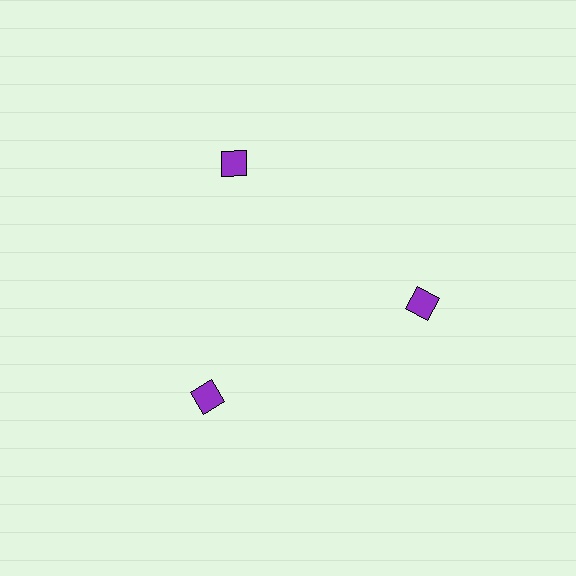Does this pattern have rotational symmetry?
Yes, this pattern has 3-fold rotational symmetry. It looks the same after rotating 120 degrees around the center.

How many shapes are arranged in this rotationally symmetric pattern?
There are 3 shapes, arranged in 3 groups of 1.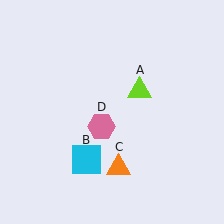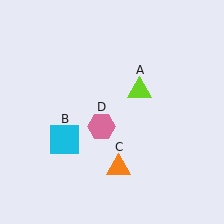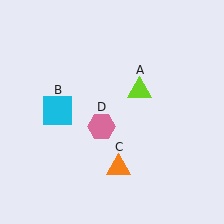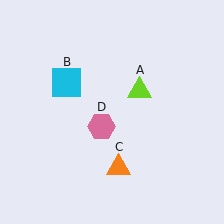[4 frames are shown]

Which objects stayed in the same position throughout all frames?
Lime triangle (object A) and orange triangle (object C) and pink hexagon (object D) remained stationary.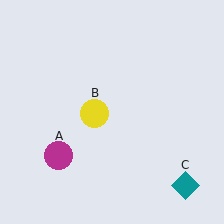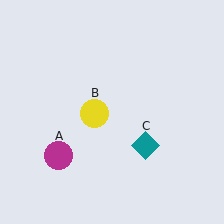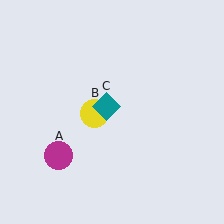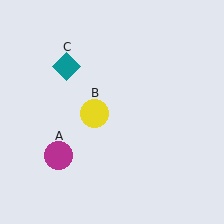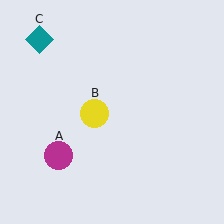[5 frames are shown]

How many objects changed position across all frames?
1 object changed position: teal diamond (object C).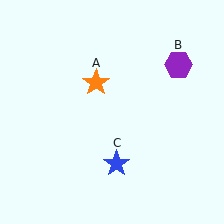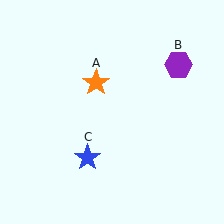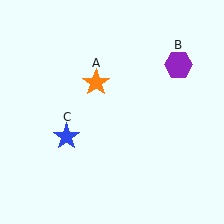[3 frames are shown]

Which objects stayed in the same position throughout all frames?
Orange star (object A) and purple hexagon (object B) remained stationary.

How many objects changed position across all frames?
1 object changed position: blue star (object C).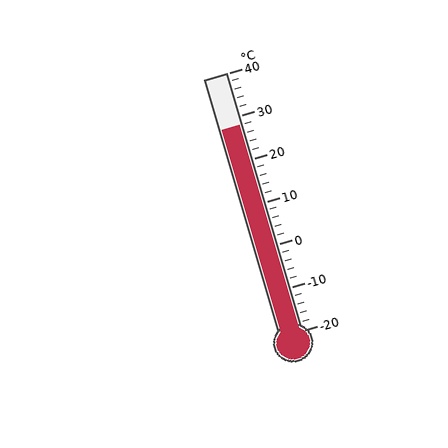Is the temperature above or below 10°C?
The temperature is above 10°C.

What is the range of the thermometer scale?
The thermometer scale ranges from -20°C to 40°C.